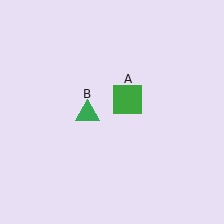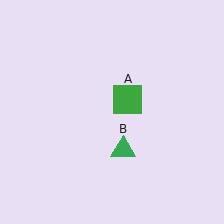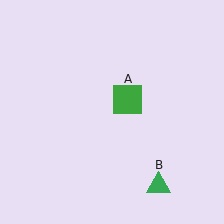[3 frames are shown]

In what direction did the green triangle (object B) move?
The green triangle (object B) moved down and to the right.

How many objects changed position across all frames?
1 object changed position: green triangle (object B).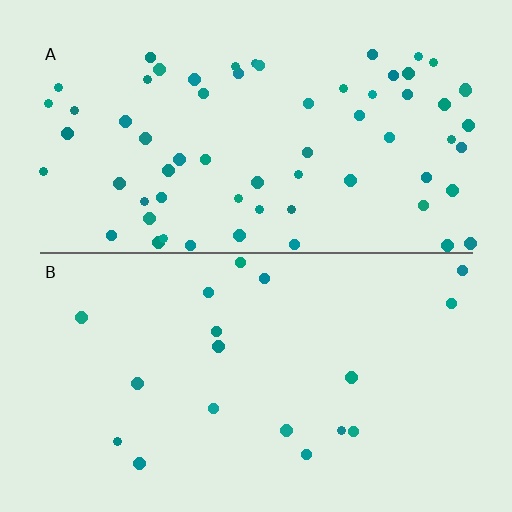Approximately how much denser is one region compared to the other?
Approximately 3.5× — region A over region B.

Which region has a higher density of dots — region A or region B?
A (the top).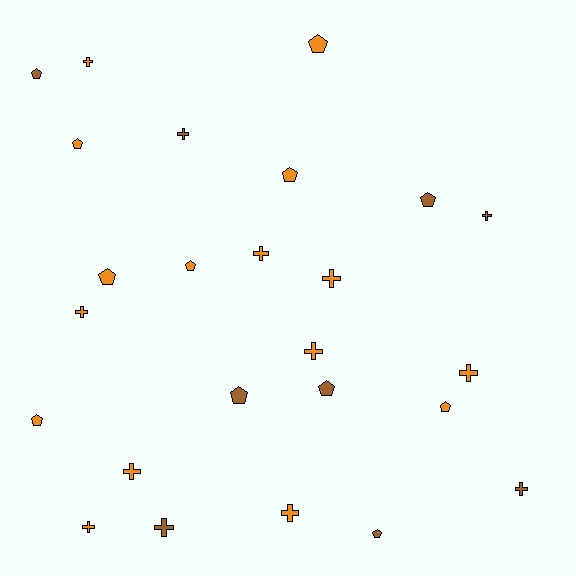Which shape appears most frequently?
Cross, with 13 objects.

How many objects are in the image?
There are 25 objects.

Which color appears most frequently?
Orange, with 16 objects.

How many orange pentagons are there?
There are 7 orange pentagons.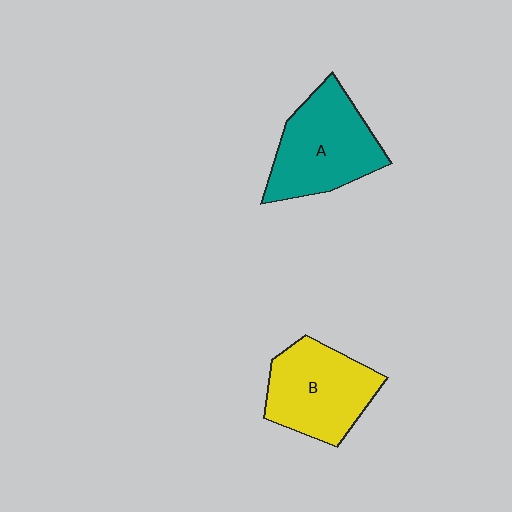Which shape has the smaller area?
Shape B (yellow).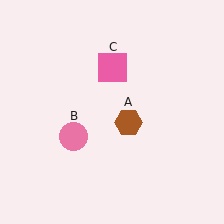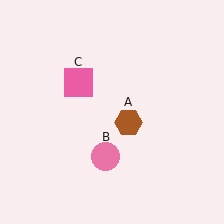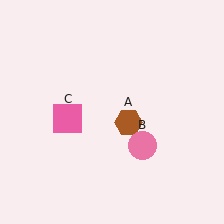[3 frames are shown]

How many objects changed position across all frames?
2 objects changed position: pink circle (object B), pink square (object C).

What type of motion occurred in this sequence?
The pink circle (object B), pink square (object C) rotated counterclockwise around the center of the scene.